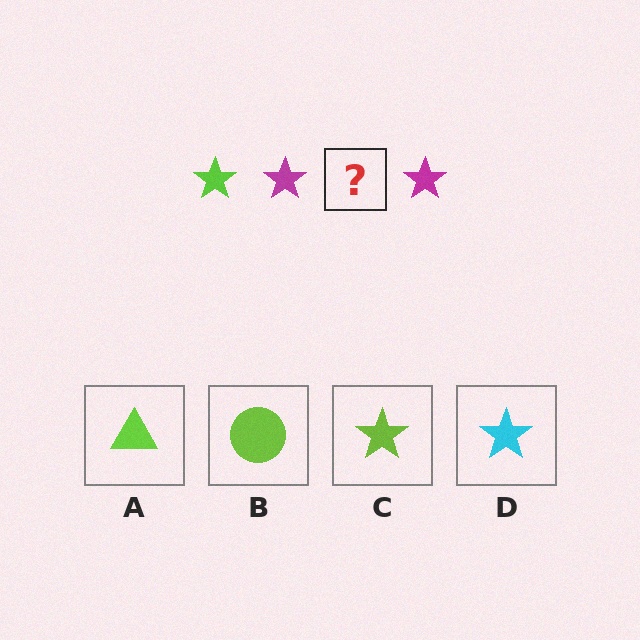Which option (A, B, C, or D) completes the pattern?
C.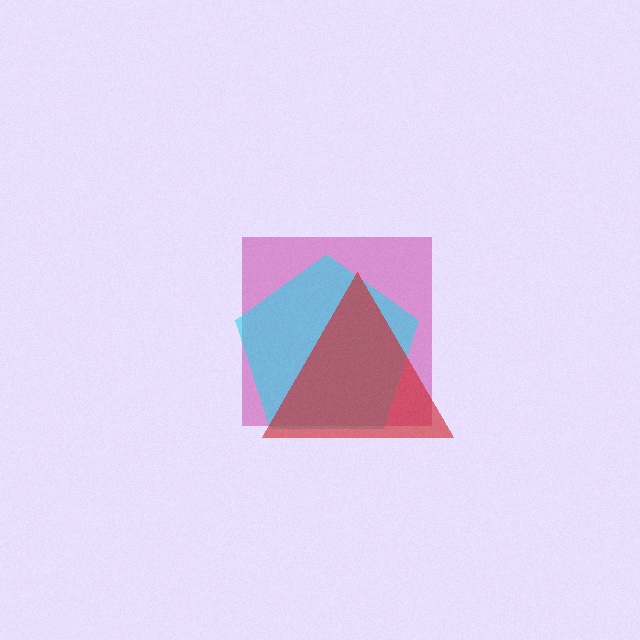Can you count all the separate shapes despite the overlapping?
Yes, there are 3 separate shapes.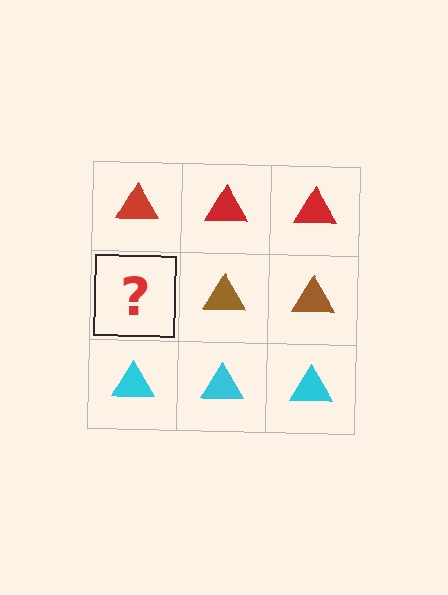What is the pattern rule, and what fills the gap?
The rule is that each row has a consistent color. The gap should be filled with a brown triangle.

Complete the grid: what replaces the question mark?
The question mark should be replaced with a brown triangle.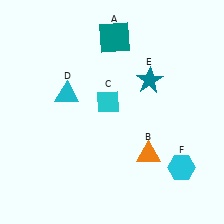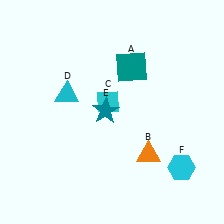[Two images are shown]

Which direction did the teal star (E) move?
The teal star (E) moved left.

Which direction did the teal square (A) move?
The teal square (A) moved down.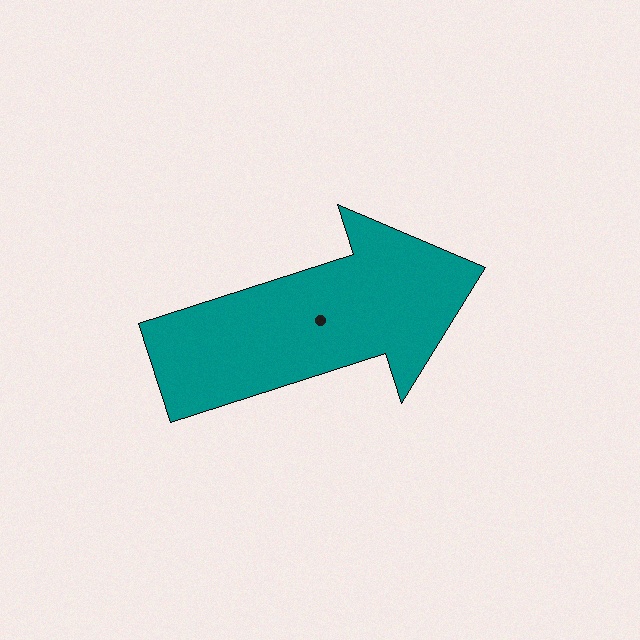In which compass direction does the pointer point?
East.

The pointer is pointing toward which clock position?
Roughly 2 o'clock.